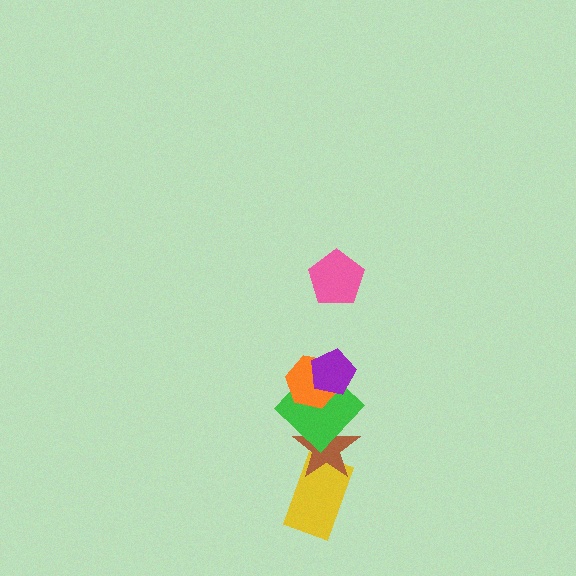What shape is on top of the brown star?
The green diamond is on top of the brown star.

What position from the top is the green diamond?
The green diamond is 4th from the top.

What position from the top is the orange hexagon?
The orange hexagon is 3rd from the top.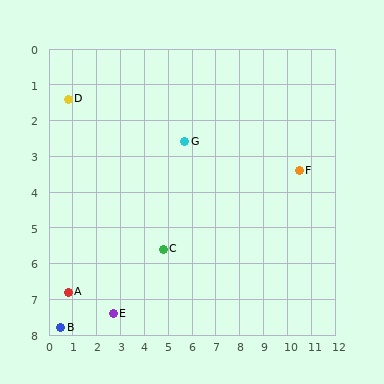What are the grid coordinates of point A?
Point A is at approximately (0.8, 6.8).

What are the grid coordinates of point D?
Point D is at approximately (0.8, 1.4).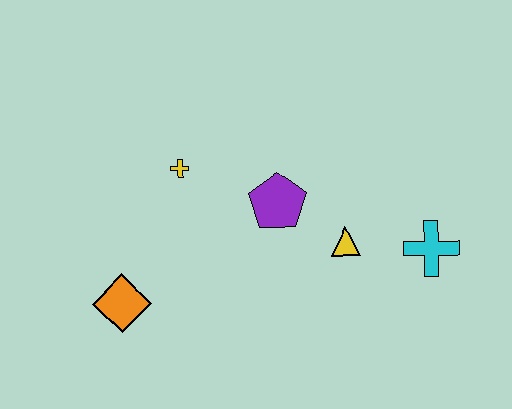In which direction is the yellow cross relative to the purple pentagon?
The yellow cross is to the left of the purple pentagon.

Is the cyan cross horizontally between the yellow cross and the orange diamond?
No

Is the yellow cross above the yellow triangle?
Yes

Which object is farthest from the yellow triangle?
The orange diamond is farthest from the yellow triangle.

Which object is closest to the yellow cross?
The purple pentagon is closest to the yellow cross.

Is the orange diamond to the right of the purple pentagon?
No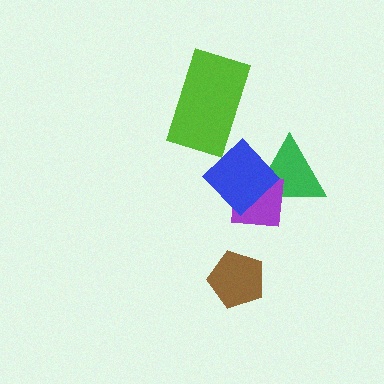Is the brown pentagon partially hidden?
No, no other shape covers it.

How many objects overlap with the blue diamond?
2 objects overlap with the blue diamond.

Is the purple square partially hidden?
Yes, it is partially covered by another shape.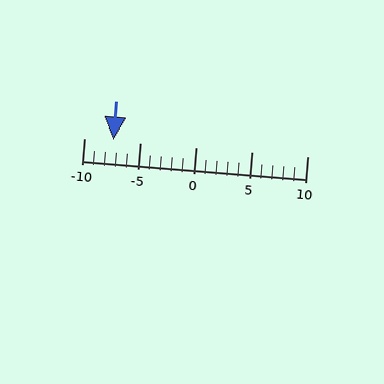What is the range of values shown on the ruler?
The ruler shows values from -10 to 10.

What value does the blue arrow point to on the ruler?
The blue arrow points to approximately -7.